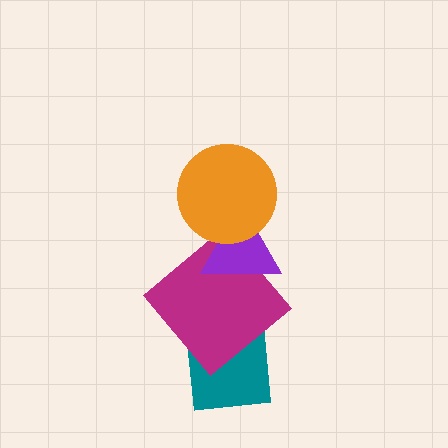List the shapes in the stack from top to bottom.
From top to bottom: the orange circle, the purple triangle, the magenta diamond, the teal square.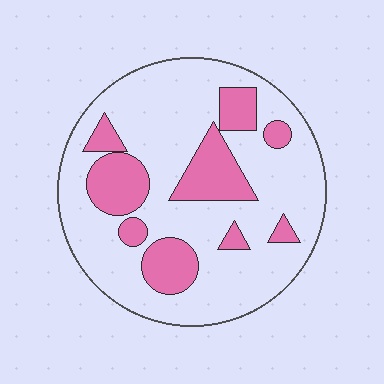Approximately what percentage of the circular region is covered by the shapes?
Approximately 25%.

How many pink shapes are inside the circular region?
9.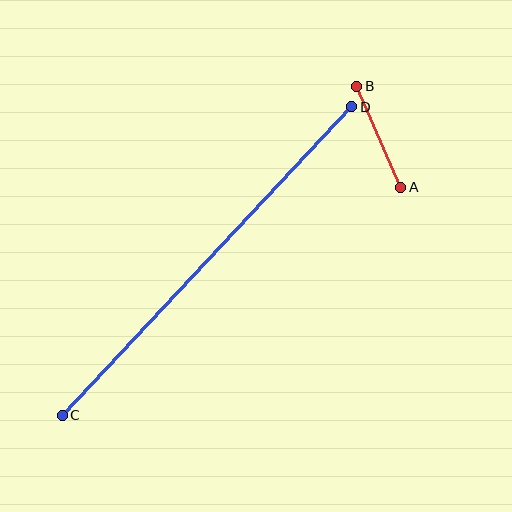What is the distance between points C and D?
The distance is approximately 423 pixels.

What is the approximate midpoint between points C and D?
The midpoint is at approximately (207, 261) pixels.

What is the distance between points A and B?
The distance is approximately 110 pixels.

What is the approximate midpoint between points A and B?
The midpoint is at approximately (379, 137) pixels.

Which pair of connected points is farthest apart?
Points C and D are farthest apart.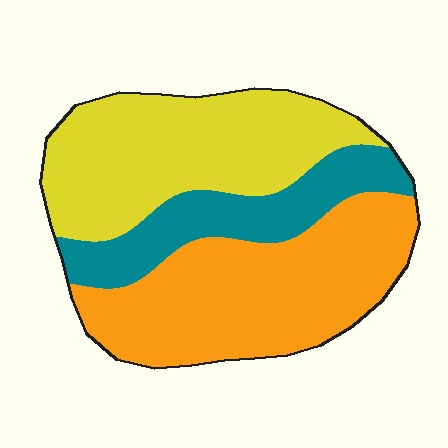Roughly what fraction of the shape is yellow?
Yellow takes up about three eighths (3/8) of the shape.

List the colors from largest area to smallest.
From largest to smallest: orange, yellow, teal.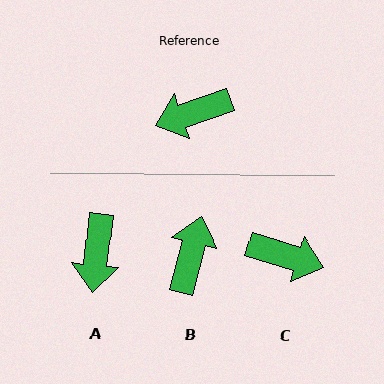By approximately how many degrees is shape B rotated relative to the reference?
Approximately 123 degrees clockwise.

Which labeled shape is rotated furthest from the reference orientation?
C, about 144 degrees away.